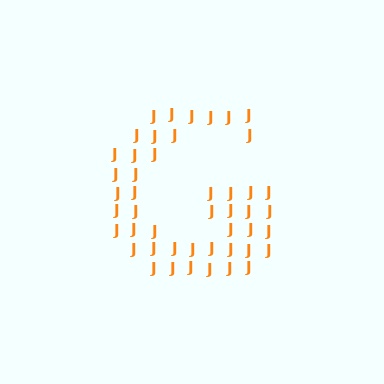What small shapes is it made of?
It is made of small letter J's.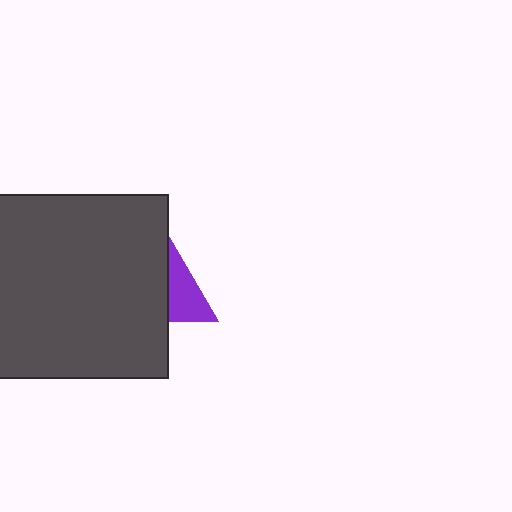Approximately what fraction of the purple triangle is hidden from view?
Roughly 66% of the purple triangle is hidden behind the dark gray rectangle.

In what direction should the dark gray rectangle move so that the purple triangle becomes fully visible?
The dark gray rectangle should move left. That is the shortest direction to clear the overlap and leave the purple triangle fully visible.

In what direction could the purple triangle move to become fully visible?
The purple triangle could move right. That would shift it out from behind the dark gray rectangle entirely.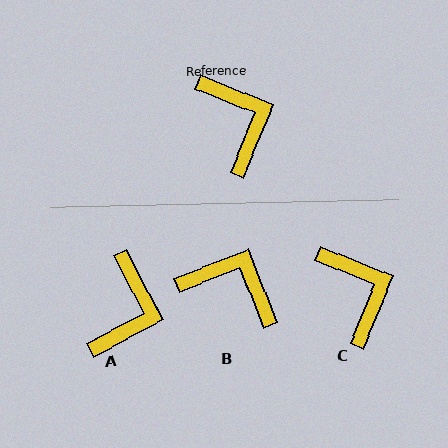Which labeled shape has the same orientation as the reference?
C.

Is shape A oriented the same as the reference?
No, it is off by about 40 degrees.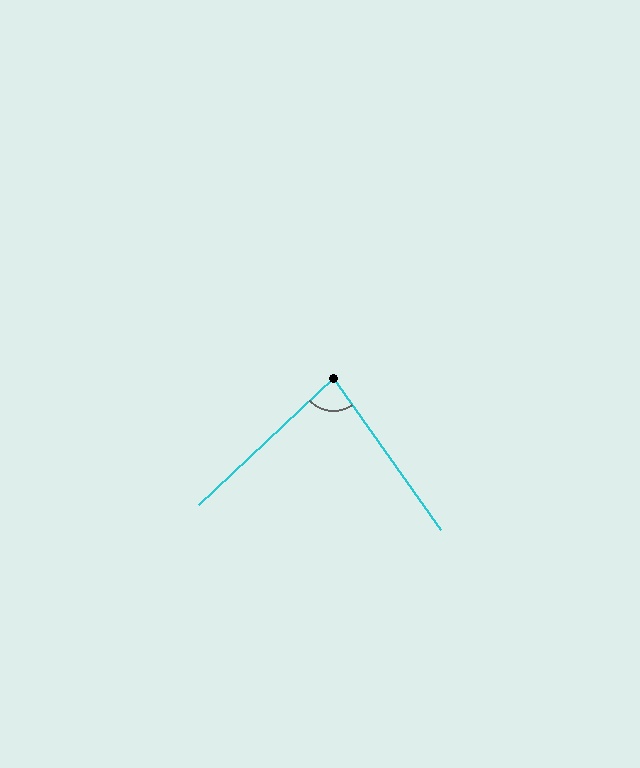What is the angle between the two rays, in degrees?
Approximately 82 degrees.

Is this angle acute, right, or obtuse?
It is acute.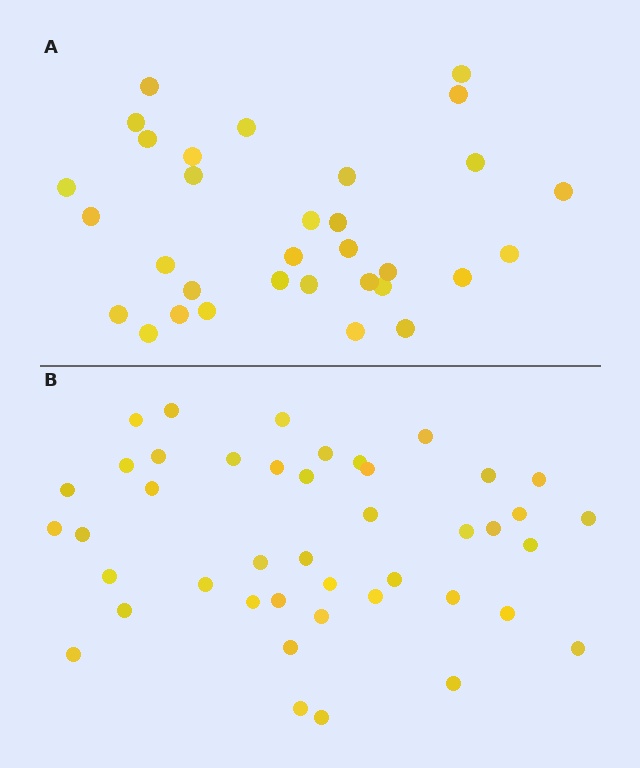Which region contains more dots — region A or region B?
Region B (the bottom region) has more dots.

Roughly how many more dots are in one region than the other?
Region B has roughly 12 or so more dots than region A.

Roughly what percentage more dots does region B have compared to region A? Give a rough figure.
About 35% more.